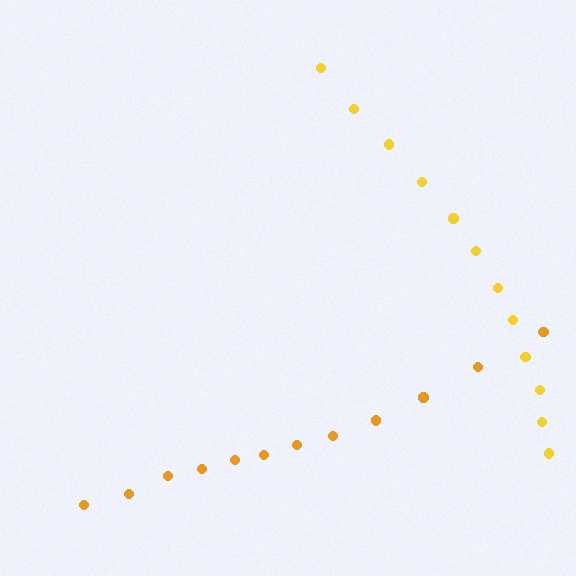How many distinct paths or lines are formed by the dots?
There are 2 distinct paths.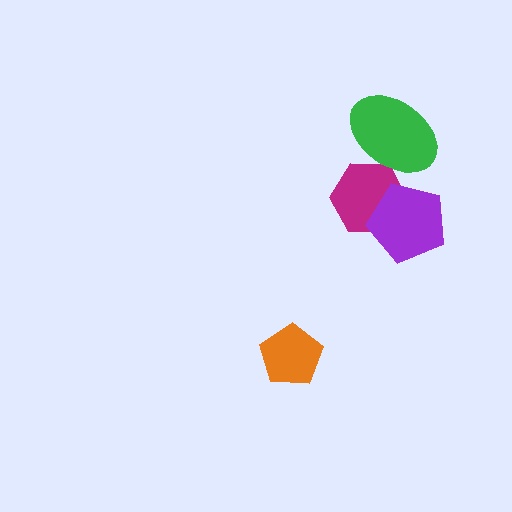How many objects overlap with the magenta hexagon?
2 objects overlap with the magenta hexagon.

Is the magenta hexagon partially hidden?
Yes, it is partially covered by another shape.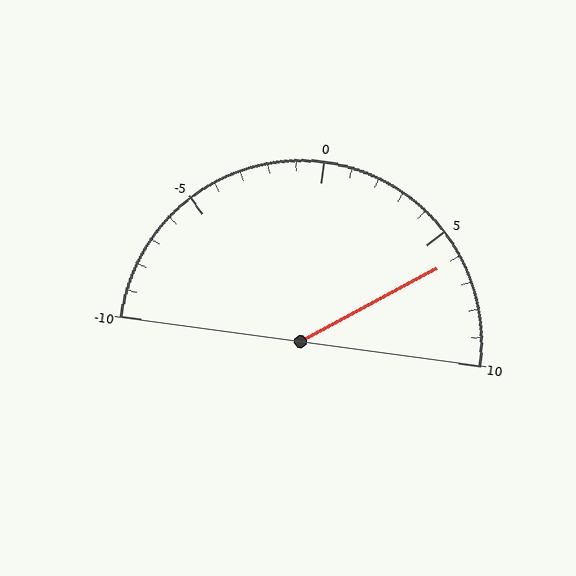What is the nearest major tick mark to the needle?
The nearest major tick mark is 5.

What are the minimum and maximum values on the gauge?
The gauge ranges from -10 to 10.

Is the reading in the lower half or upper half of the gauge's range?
The reading is in the upper half of the range (-10 to 10).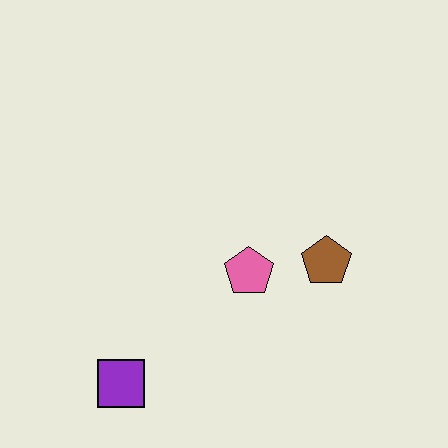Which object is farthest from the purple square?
The brown pentagon is farthest from the purple square.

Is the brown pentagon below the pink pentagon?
No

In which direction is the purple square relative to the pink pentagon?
The purple square is to the left of the pink pentagon.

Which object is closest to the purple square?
The pink pentagon is closest to the purple square.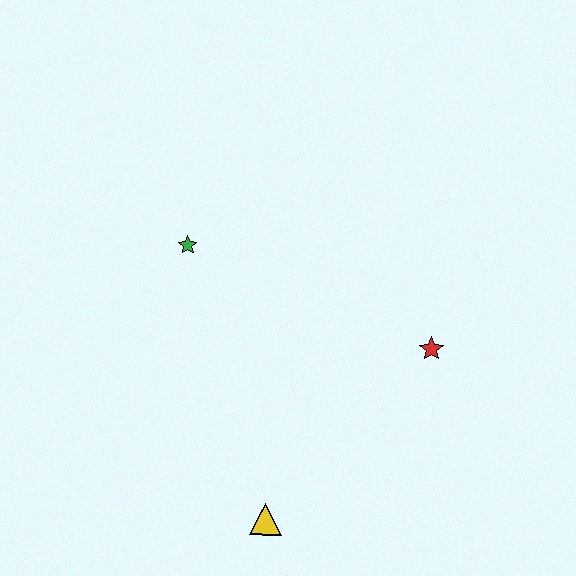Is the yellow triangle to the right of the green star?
Yes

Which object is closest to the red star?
The yellow triangle is closest to the red star.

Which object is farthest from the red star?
The green star is farthest from the red star.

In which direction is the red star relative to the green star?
The red star is to the right of the green star.